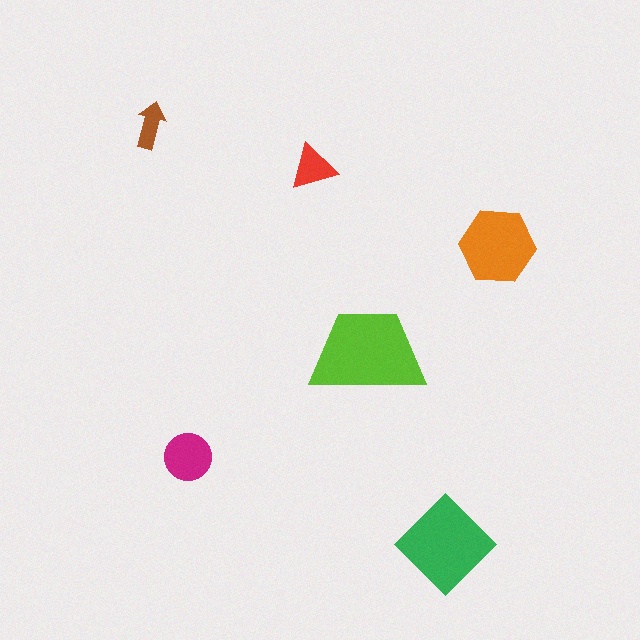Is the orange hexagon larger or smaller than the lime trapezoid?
Smaller.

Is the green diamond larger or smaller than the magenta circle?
Larger.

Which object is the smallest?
The brown arrow.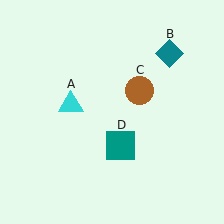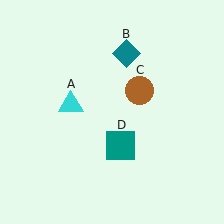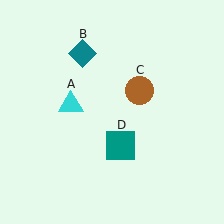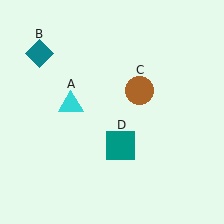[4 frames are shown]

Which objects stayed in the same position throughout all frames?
Cyan triangle (object A) and brown circle (object C) and teal square (object D) remained stationary.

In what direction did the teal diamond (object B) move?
The teal diamond (object B) moved left.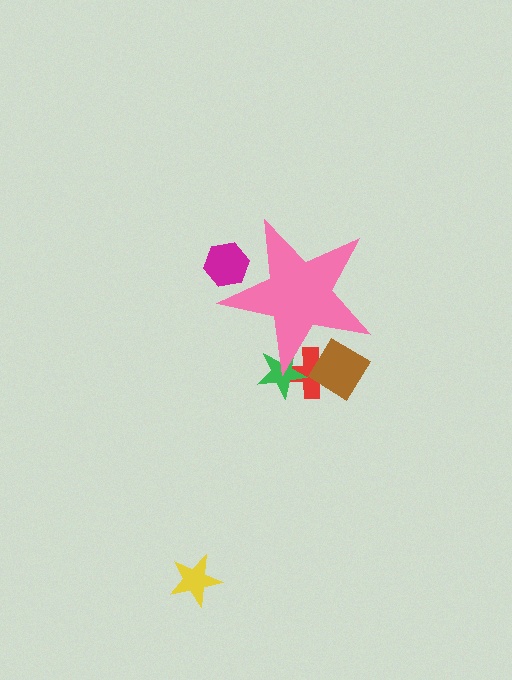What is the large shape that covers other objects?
A pink star.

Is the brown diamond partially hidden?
Yes, the brown diamond is partially hidden behind the pink star.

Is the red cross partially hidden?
Yes, the red cross is partially hidden behind the pink star.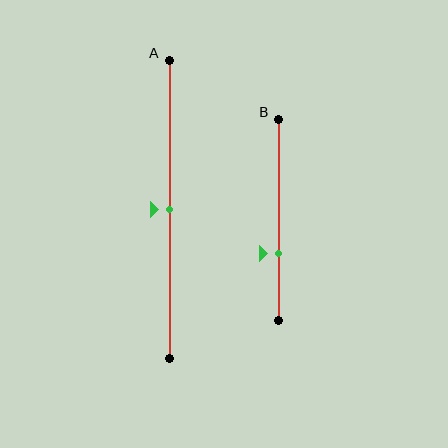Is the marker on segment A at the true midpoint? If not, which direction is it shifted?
Yes, the marker on segment A is at the true midpoint.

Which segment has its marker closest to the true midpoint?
Segment A has its marker closest to the true midpoint.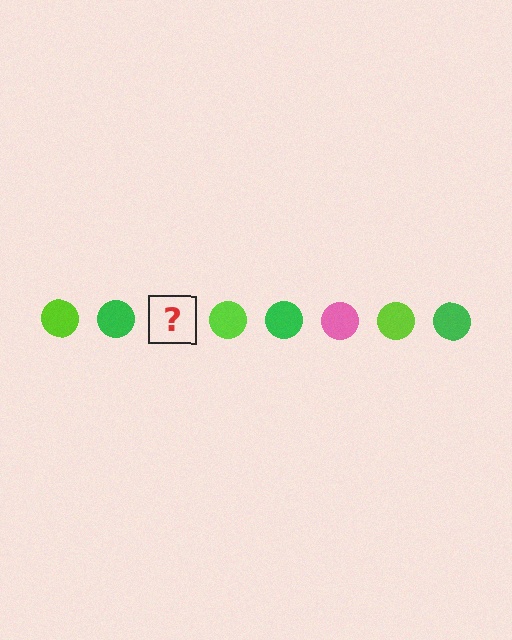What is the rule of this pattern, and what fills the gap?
The rule is that the pattern cycles through lime, green, pink circles. The gap should be filled with a pink circle.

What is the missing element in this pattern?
The missing element is a pink circle.